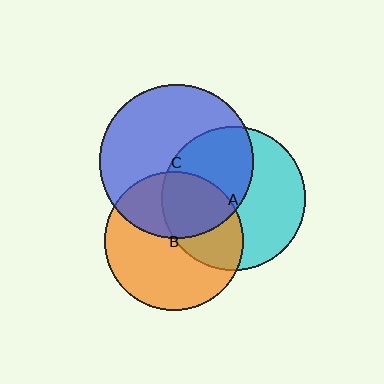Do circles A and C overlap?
Yes.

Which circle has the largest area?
Circle C (blue).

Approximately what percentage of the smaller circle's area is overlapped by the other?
Approximately 45%.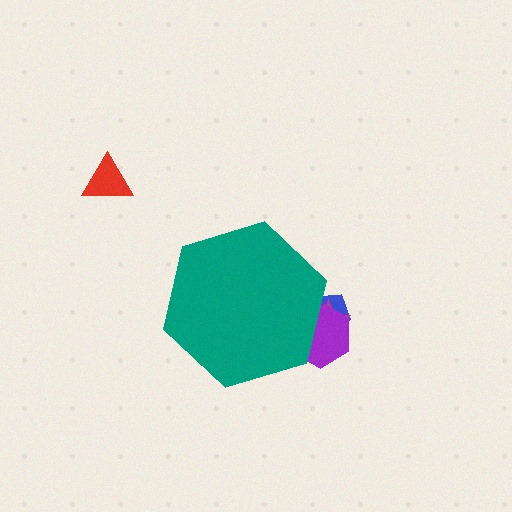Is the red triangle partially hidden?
No, the red triangle is fully visible.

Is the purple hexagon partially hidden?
Yes, the purple hexagon is partially hidden behind the teal hexagon.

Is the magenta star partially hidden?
Yes, the magenta star is partially hidden behind the teal hexagon.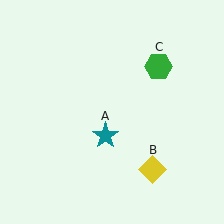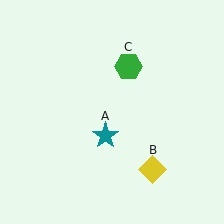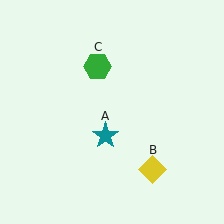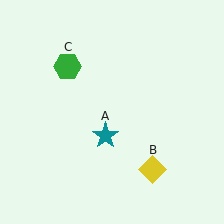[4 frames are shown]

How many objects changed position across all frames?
1 object changed position: green hexagon (object C).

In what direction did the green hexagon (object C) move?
The green hexagon (object C) moved left.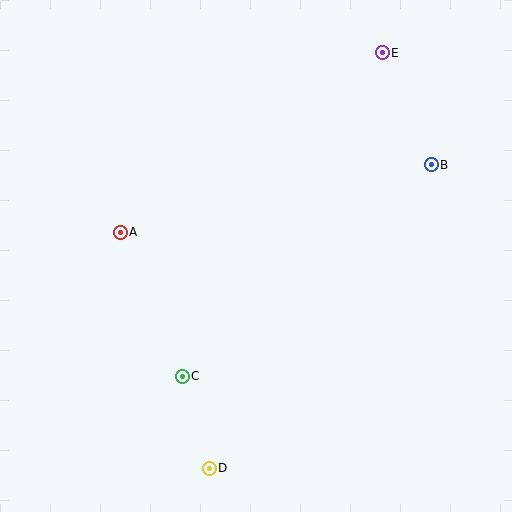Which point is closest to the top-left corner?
Point A is closest to the top-left corner.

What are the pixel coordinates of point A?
Point A is at (120, 232).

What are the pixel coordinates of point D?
Point D is at (209, 468).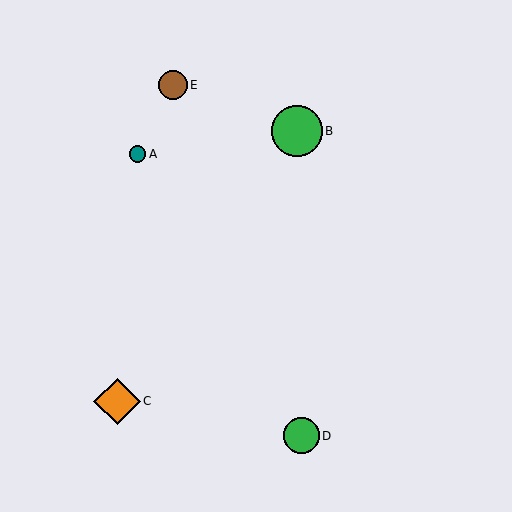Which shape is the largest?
The green circle (labeled B) is the largest.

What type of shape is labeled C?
Shape C is an orange diamond.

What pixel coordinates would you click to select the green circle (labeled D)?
Click at (301, 436) to select the green circle D.